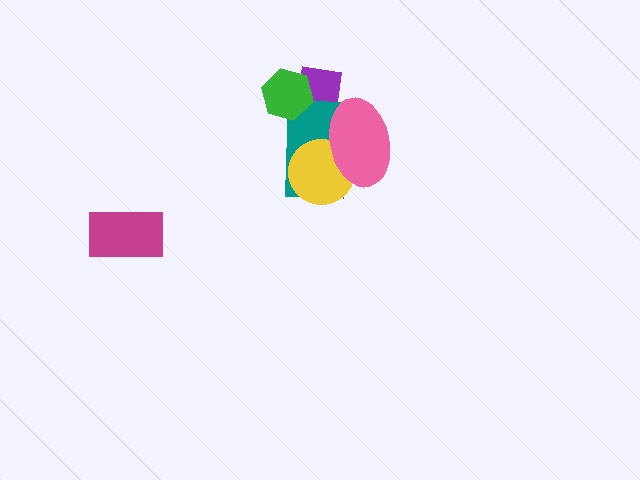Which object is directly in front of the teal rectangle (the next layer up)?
The yellow circle is directly in front of the teal rectangle.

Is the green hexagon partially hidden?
No, no other shape covers it.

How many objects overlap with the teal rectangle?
4 objects overlap with the teal rectangle.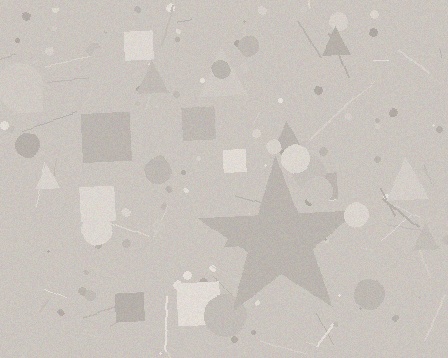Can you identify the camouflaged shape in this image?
The camouflaged shape is a star.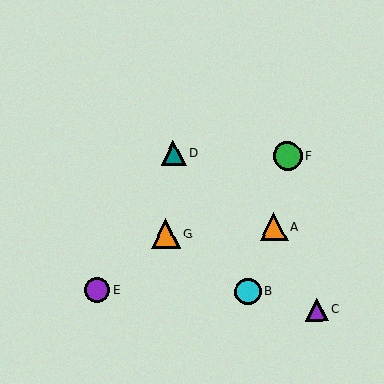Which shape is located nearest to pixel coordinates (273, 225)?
The orange triangle (labeled A) at (274, 227) is nearest to that location.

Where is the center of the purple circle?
The center of the purple circle is at (97, 290).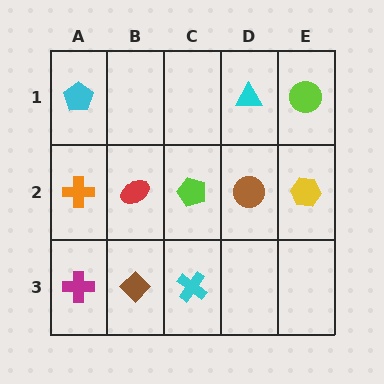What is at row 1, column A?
A cyan pentagon.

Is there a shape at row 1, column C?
No, that cell is empty.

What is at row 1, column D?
A cyan triangle.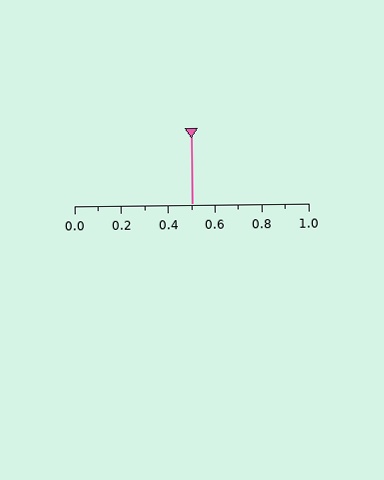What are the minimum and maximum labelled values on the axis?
The axis runs from 0.0 to 1.0.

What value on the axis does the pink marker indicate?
The marker indicates approximately 0.5.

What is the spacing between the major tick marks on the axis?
The major ticks are spaced 0.2 apart.